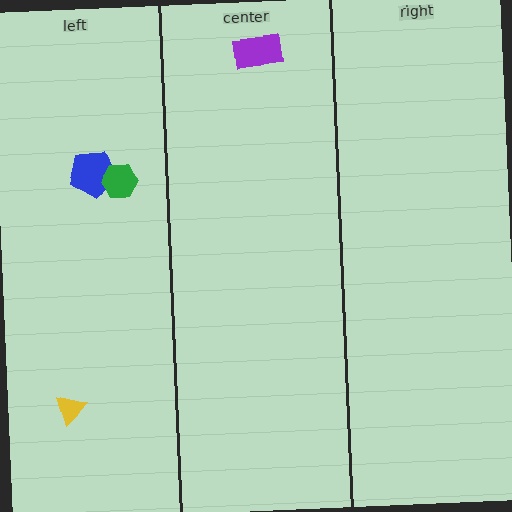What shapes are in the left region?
The blue pentagon, the green hexagon, the yellow triangle.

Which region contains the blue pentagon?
The left region.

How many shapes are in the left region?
3.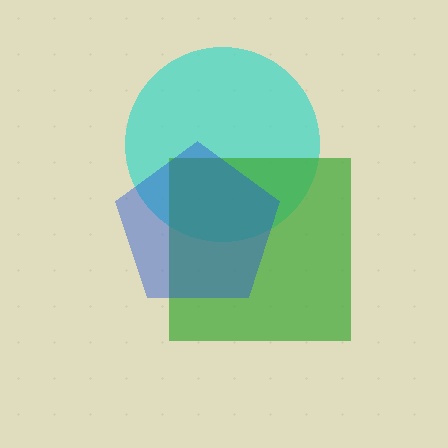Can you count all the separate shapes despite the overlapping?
Yes, there are 3 separate shapes.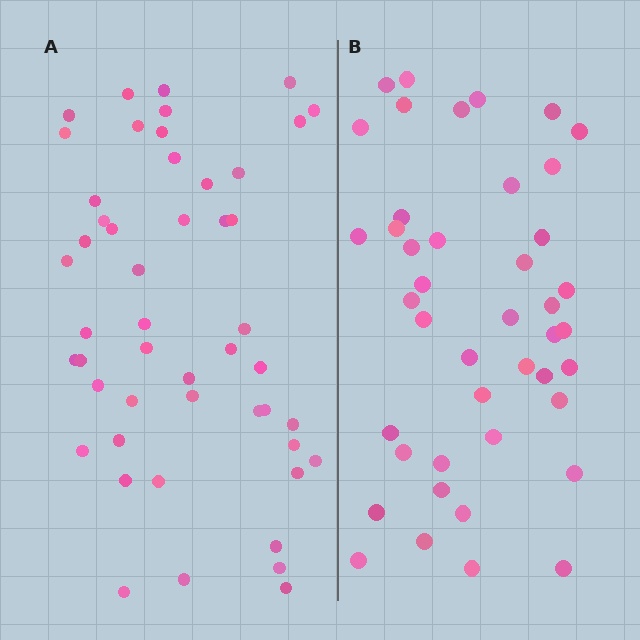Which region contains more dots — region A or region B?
Region A (the left region) has more dots.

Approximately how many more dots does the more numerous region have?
Region A has about 6 more dots than region B.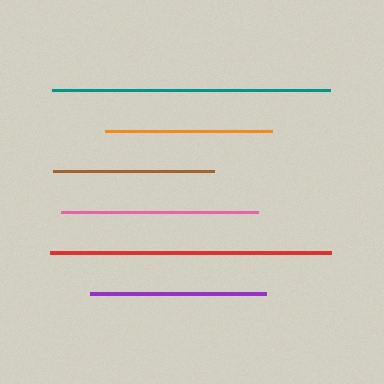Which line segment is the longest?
The red line is the longest at approximately 281 pixels.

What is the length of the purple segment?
The purple segment is approximately 175 pixels long.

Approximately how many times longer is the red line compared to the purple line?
The red line is approximately 1.6 times the length of the purple line.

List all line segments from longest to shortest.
From longest to shortest: red, teal, pink, purple, orange, brown.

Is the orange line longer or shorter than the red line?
The red line is longer than the orange line.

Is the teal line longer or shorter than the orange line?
The teal line is longer than the orange line.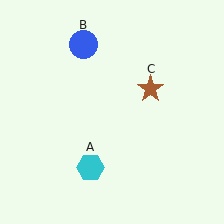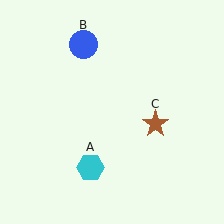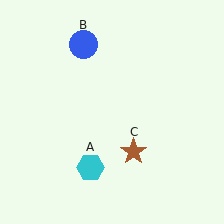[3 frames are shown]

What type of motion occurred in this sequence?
The brown star (object C) rotated clockwise around the center of the scene.